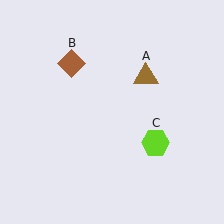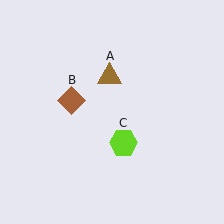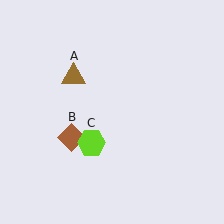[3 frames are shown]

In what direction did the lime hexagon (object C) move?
The lime hexagon (object C) moved left.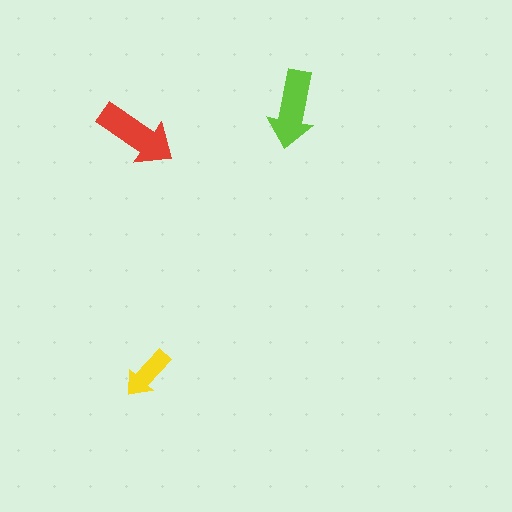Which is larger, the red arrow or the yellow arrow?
The red one.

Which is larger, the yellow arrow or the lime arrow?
The lime one.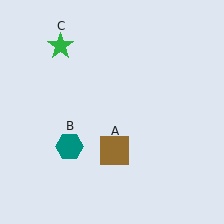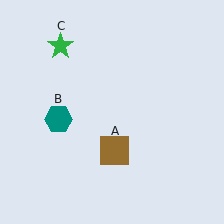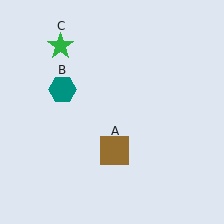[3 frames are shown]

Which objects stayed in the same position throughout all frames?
Brown square (object A) and green star (object C) remained stationary.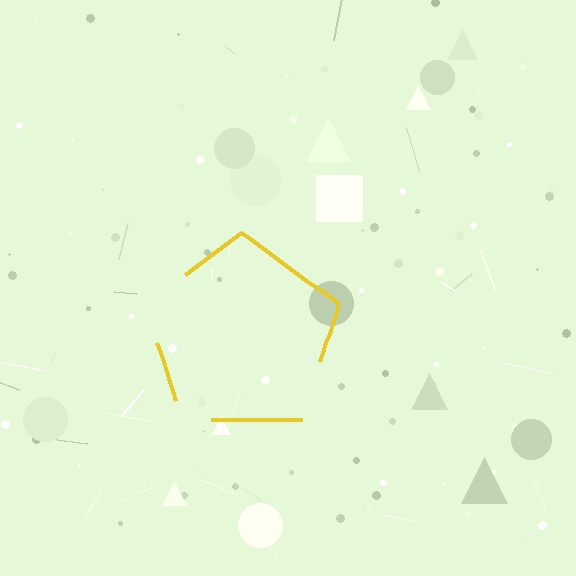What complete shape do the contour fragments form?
The contour fragments form a pentagon.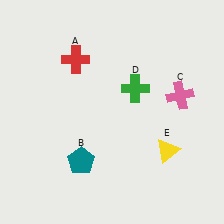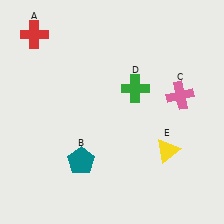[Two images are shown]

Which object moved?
The red cross (A) moved left.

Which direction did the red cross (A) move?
The red cross (A) moved left.